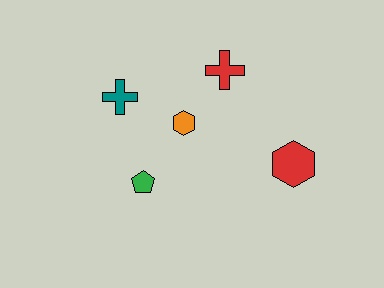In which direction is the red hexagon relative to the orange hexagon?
The red hexagon is to the right of the orange hexagon.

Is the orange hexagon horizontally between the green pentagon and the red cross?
Yes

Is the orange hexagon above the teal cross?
No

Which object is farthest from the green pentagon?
The red hexagon is farthest from the green pentagon.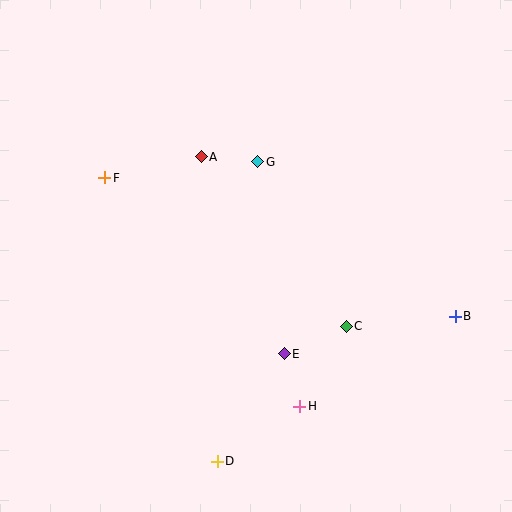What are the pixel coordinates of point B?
Point B is at (455, 316).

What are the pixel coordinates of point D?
Point D is at (217, 461).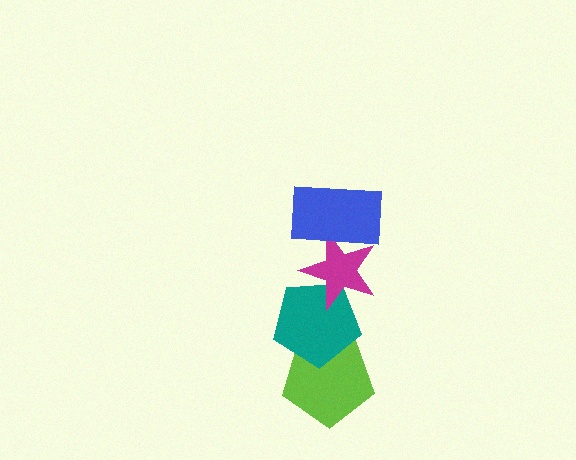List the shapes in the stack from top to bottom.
From top to bottom: the blue rectangle, the magenta star, the teal pentagon, the lime pentagon.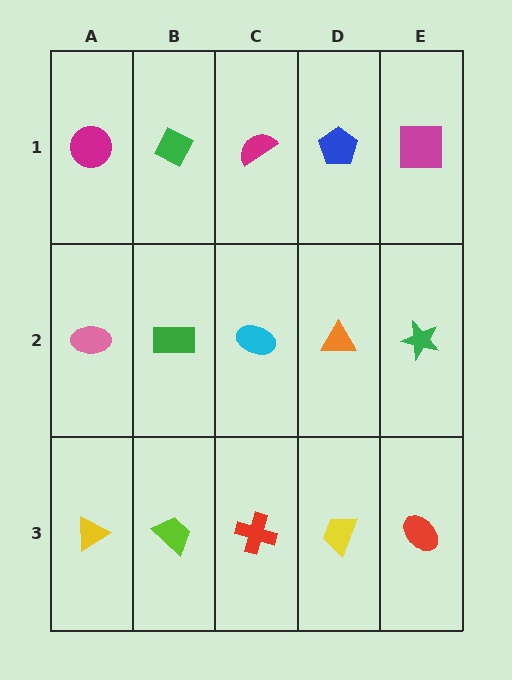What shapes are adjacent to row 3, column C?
A cyan ellipse (row 2, column C), a lime trapezoid (row 3, column B), a yellow trapezoid (row 3, column D).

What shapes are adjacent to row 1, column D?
An orange triangle (row 2, column D), a magenta semicircle (row 1, column C), a magenta square (row 1, column E).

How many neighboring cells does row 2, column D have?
4.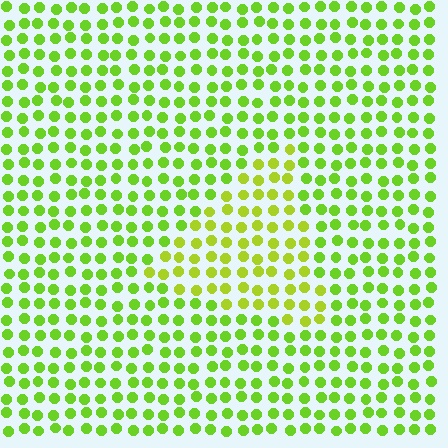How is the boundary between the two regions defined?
The boundary is defined purely by a slight shift in hue (about 21 degrees). Spacing, size, and orientation are identical on both sides.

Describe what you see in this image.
The image is filled with small lime elements in a uniform arrangement. A triangle-shaped region is visible where the elements are tinted to a slightly different hue, forming a subtle color boundary.